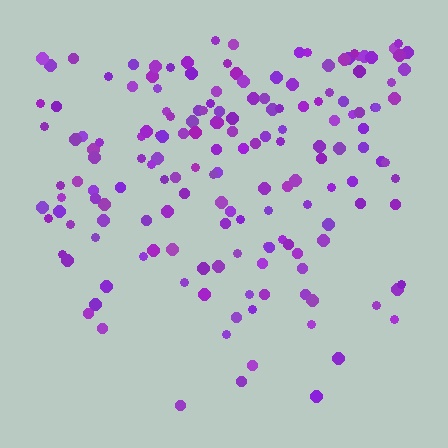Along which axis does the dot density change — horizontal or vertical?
Vertical.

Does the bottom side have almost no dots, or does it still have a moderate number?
Still a moderate number, just noticeably fewer than the top.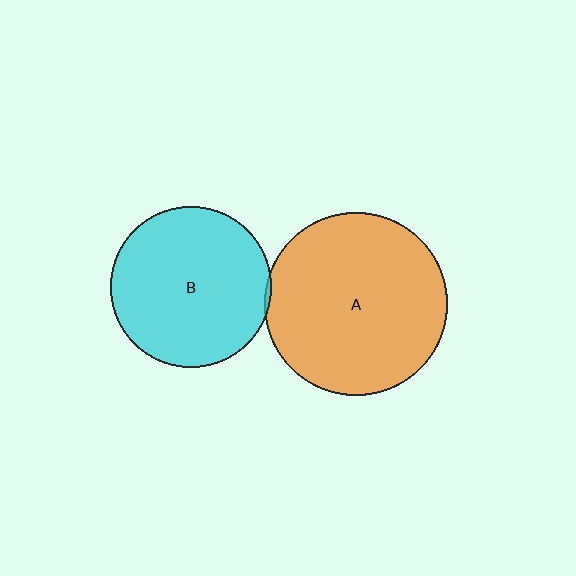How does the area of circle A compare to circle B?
Approximately 1.3 times.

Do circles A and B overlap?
Yes.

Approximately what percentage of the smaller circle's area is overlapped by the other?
Approximately 5%.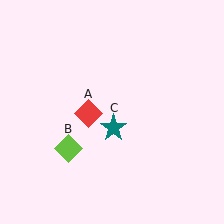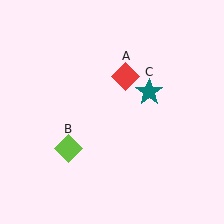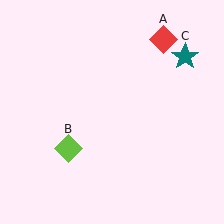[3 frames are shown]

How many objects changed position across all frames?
2 objects changed position: red diamond (object A), teal star (object C).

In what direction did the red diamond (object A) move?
The red diamond (object A) moved up and to the right.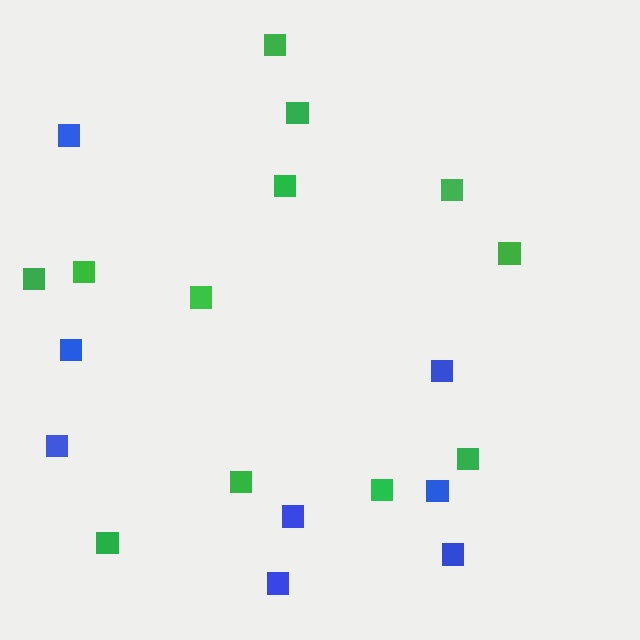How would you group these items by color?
There are 2 groups: one group of green squares (12) and one group of blue squares (8).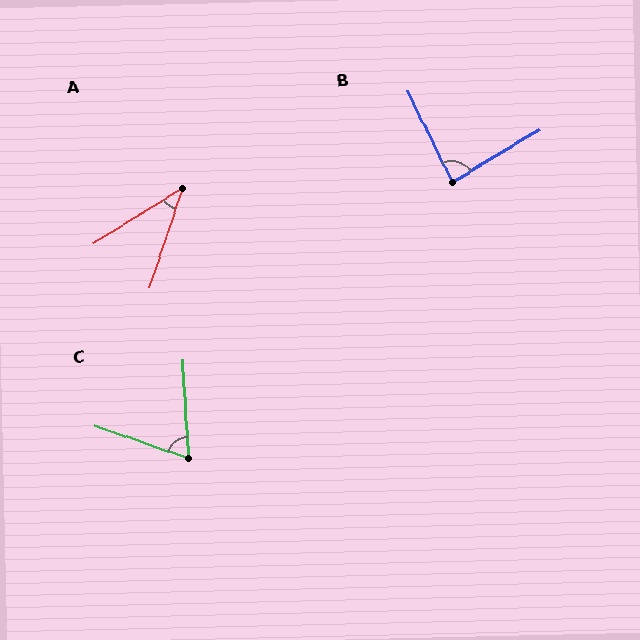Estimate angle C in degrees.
Approximately 67 degrees.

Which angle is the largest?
B, at approximately 85 degrees.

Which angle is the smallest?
A, at approximately 40 degrees.